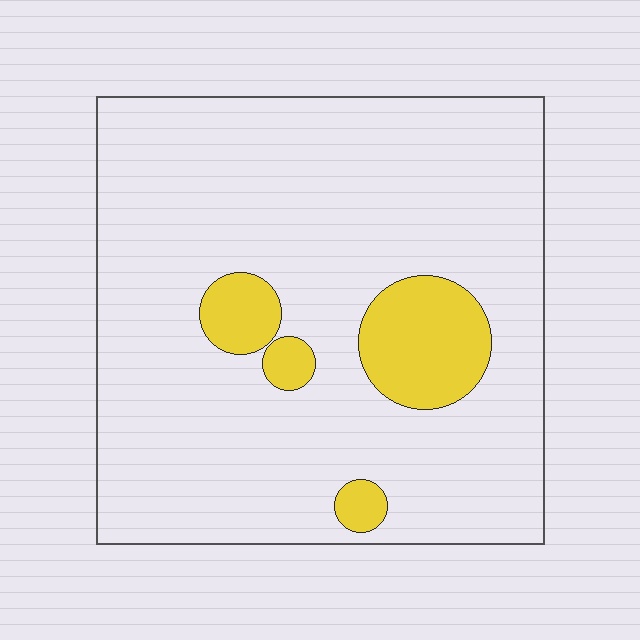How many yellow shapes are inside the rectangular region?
4.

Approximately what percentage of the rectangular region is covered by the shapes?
Approximately 10%.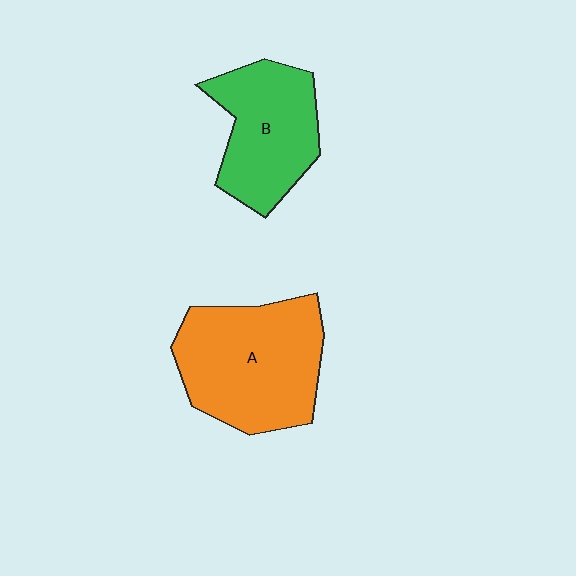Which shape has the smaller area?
Shape B (green).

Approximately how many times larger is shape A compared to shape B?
Approximately 1.3 times.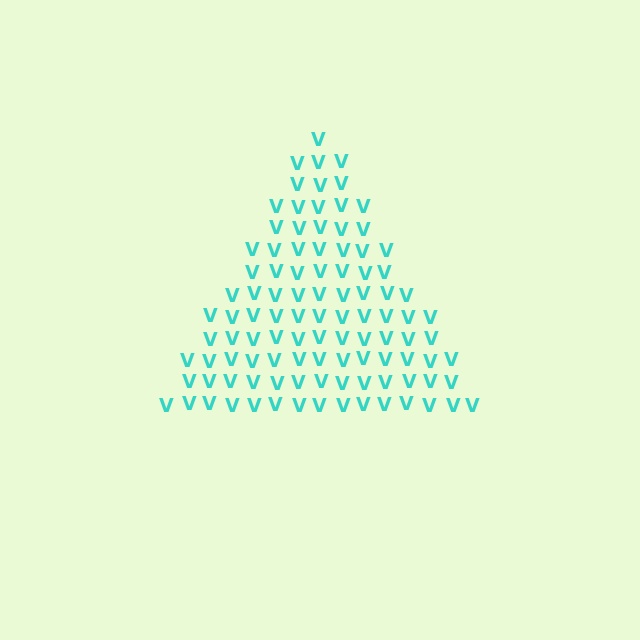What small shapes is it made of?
It is made of small letter V's.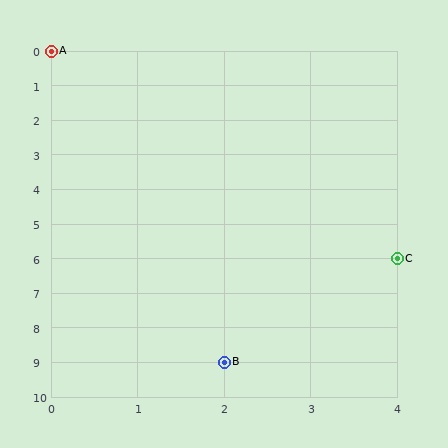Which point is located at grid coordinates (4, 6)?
Point C is at (4, 6).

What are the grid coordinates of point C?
Point C is at grid coordinates (4, 6).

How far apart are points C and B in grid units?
Points C and B are 2 columns and 3 rows apart (about 3.6 grid units diagonally).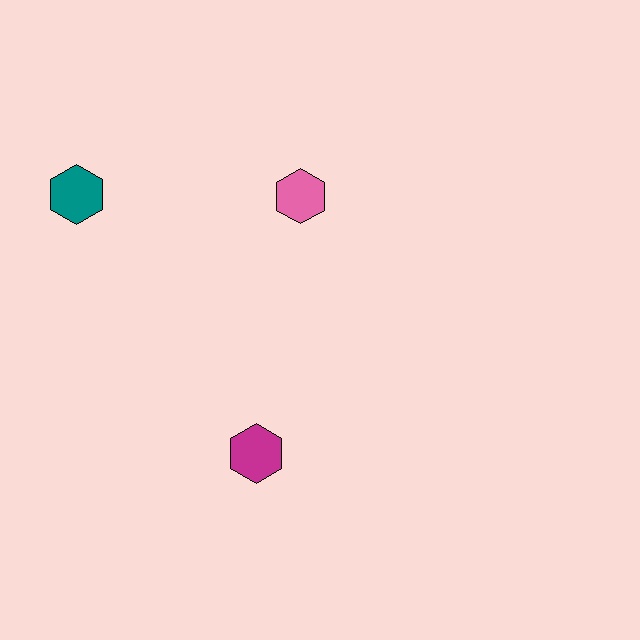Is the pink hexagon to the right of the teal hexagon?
Yes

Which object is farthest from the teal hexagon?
The magenta hexagon is farthest from the teal hexagon.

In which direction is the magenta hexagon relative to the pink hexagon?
The magenta hexagon is below the pink hexagon.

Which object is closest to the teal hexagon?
The pink hexagon is closest to the teal hexagon.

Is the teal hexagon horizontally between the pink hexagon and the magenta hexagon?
No